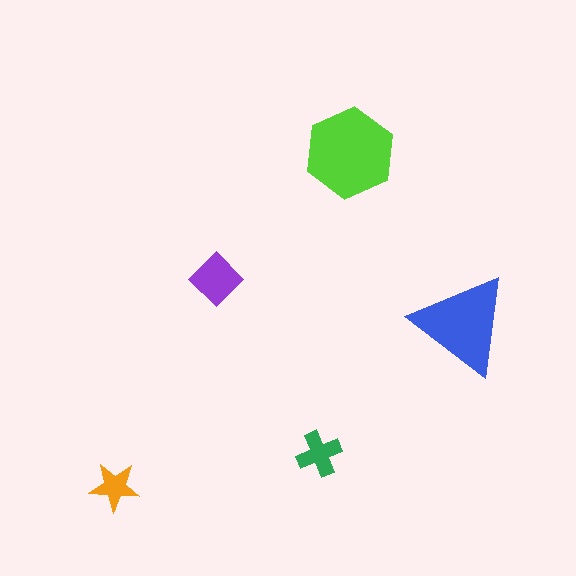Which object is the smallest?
The orange star.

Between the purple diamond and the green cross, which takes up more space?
The purple diamond.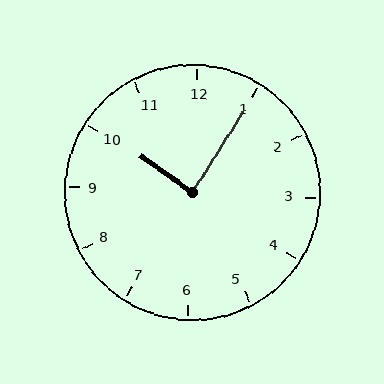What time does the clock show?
10:05.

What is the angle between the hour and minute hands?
Approximately 88 degrees.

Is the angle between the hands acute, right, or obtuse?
It is right.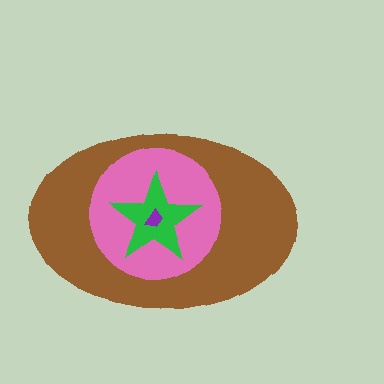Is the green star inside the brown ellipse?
Yes.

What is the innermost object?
The purple trapezoid.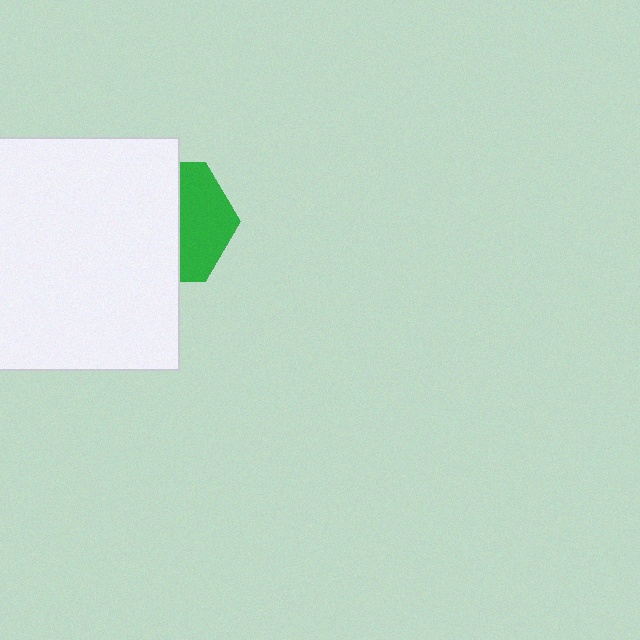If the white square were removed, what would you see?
You would see the complete green hexagon.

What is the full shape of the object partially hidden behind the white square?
The partially hidden object is a green hexagon.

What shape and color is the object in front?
The object in front is a white square.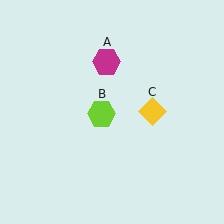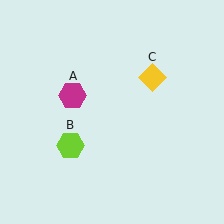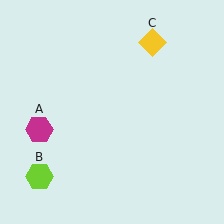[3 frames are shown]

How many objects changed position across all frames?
3 objects changed position: magenta hexagon (object A), lime hexagon (object B), yellow diamond (object C).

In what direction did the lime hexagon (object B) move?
The lime hexagon (object B) moved down and to the left.